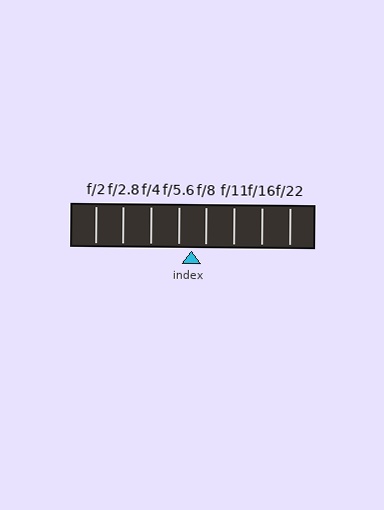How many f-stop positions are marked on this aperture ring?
There are 8 f-stop positions marked.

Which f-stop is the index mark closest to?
The index mark is closest to f/5.6.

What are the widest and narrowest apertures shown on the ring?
The widest aperture shown is f/2 and the narrowest is f/22.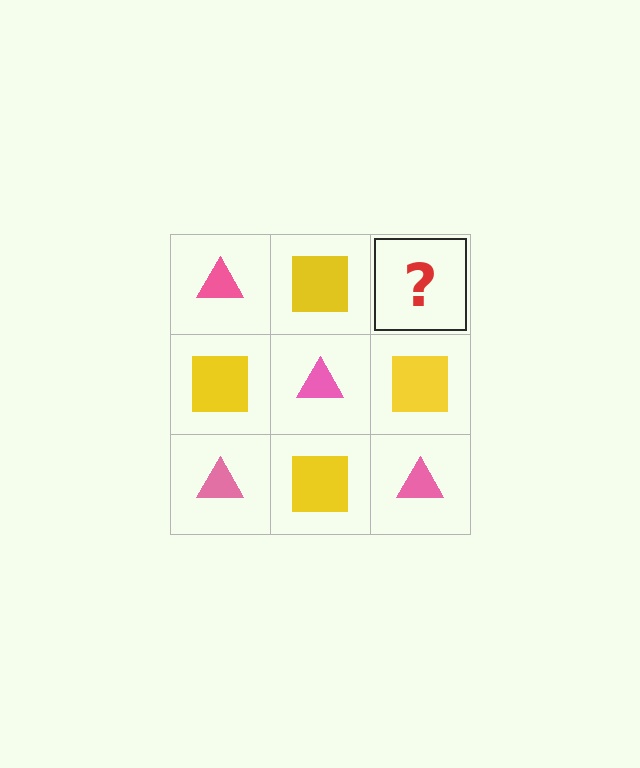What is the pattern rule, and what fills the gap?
The rule is that it alternates pink triangle and yellow square in a checkerboard pattern. The gap should be filled with a pink triangle.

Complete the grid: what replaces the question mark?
The question mark should be replaced with a pink triangle.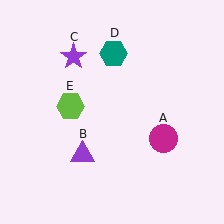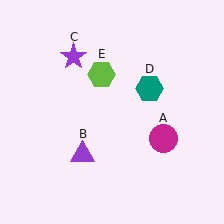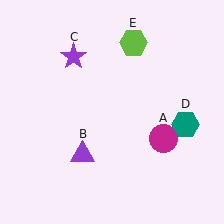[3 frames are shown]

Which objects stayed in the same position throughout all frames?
Magenta circle (object A) and purple triangle (object B) and purple star (object C) remained stationary.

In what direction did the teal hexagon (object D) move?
The teal hexagon (object D) moved down and to the right.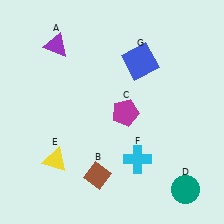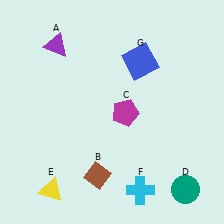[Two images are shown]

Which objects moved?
The objects that moved are: the yellow triangle (E), the cyan cross (F).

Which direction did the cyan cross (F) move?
The cyan cross (F) moved down.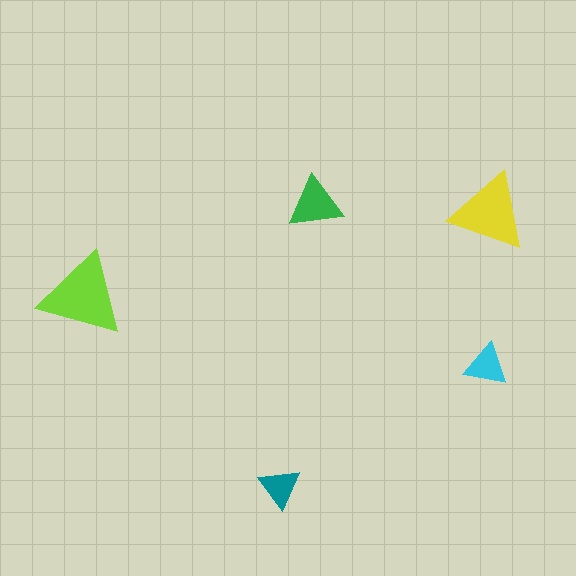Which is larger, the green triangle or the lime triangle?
The lime one.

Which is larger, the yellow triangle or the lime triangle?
The lime one.